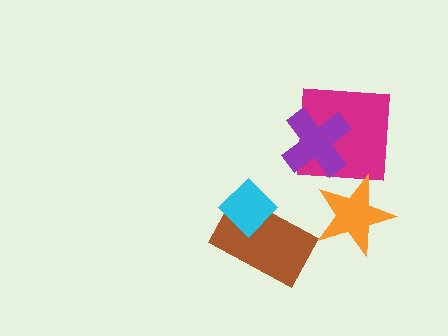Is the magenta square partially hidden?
Yes, it is partially covered by another shape.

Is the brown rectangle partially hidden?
Yes, it is partially covered by another shape.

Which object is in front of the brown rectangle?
The cyan diamond is in front of the brown rectangle.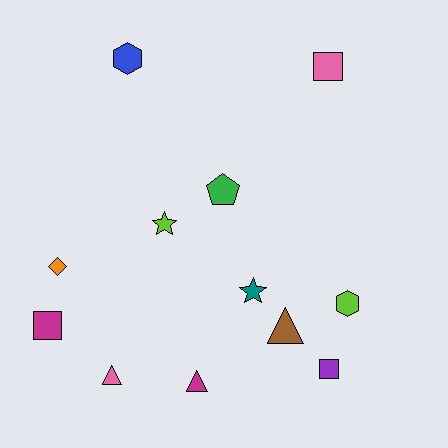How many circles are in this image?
There are no circles.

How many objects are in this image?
There are 12 objects.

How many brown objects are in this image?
There is 1 brown object.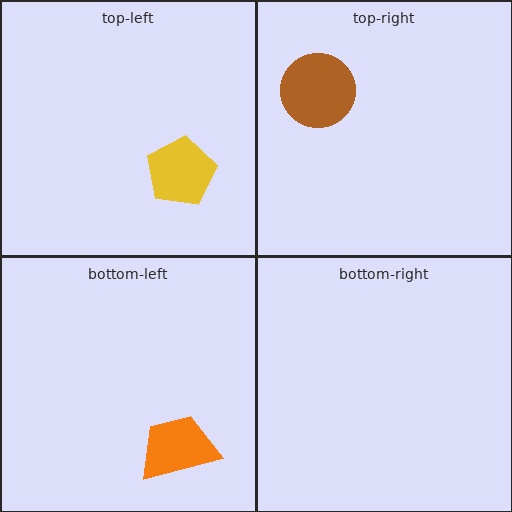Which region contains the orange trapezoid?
The bottom-left region.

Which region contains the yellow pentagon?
The top-left region.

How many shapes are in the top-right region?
1.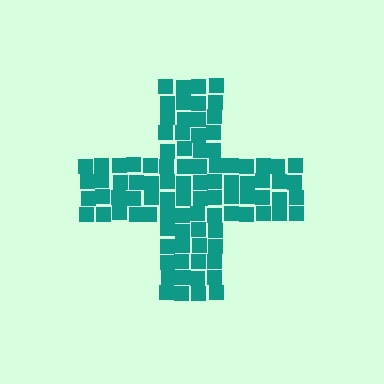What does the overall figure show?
The overall figure shows a cross.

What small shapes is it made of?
It is made of small squares.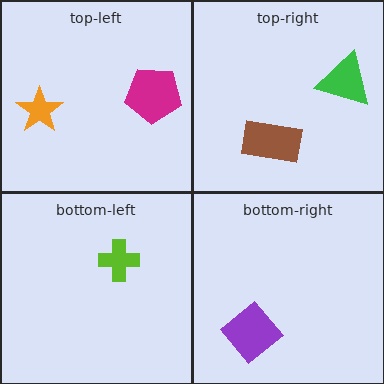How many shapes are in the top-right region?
2.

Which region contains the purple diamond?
The bottom-right region.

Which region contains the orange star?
The top-left region.